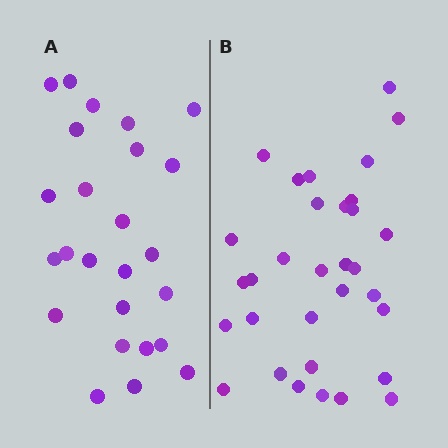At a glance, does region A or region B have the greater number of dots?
Region B (the right region) has more dots.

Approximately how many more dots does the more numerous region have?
Region B has roughly 8 or so more dots than region A.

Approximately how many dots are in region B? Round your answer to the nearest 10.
About 30 dots. (The exact count is 32, which rounds to 30.)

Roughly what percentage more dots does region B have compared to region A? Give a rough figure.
About 30% more.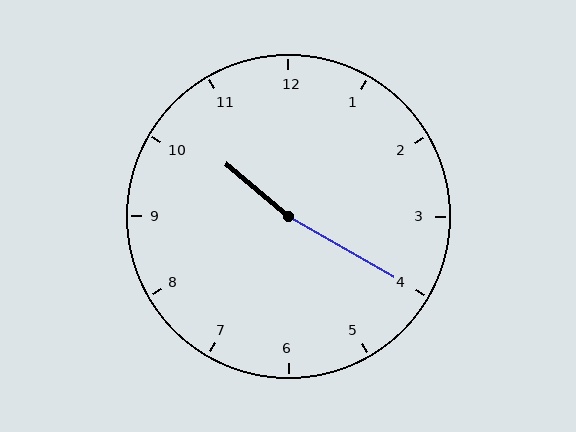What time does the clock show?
10:20.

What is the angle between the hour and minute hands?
Approximately 170 degrees.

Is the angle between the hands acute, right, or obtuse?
It is obtuse.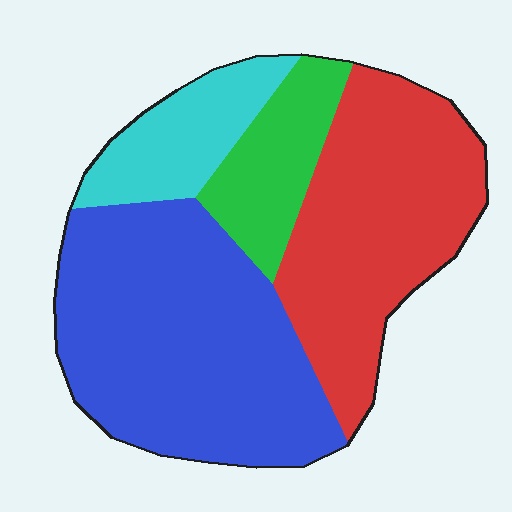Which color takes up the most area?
Blue, at roughly 40%.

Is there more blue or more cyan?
Blue.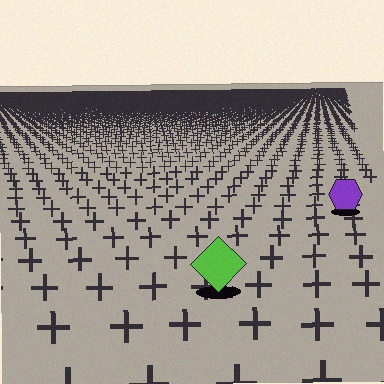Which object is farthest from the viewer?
The purple hexagon is farthest from the viewer. It appears smaller and the ground texture around it is denser.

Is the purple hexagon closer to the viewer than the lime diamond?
No. The lime diamond is closer — you can tell from the texture gradient: the ground texture is coarser near it.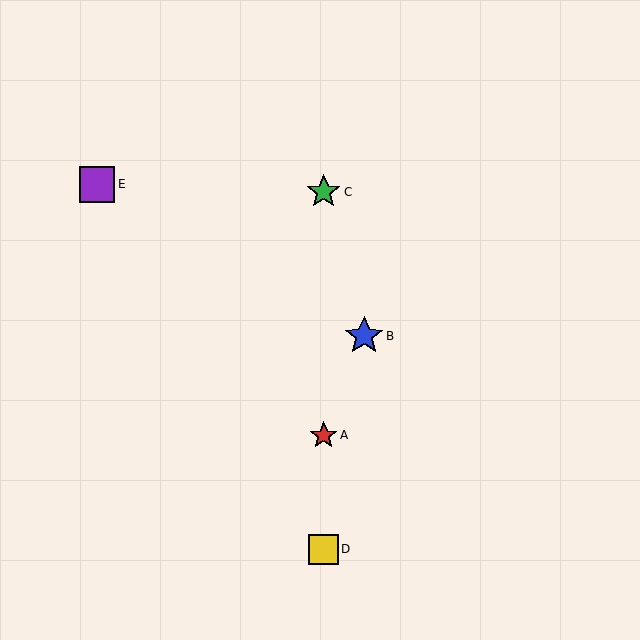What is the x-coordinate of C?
Object C is at x≈324.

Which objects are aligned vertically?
Objects A, C, D are aligned vertically.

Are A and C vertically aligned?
Yes, both are at x≈324.